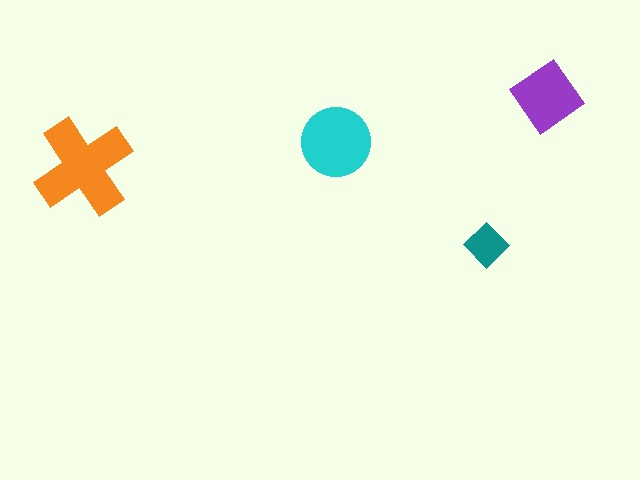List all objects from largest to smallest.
The orange cross, the cyan circle, the purple diamond, the teal diamond.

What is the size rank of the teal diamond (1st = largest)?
4th.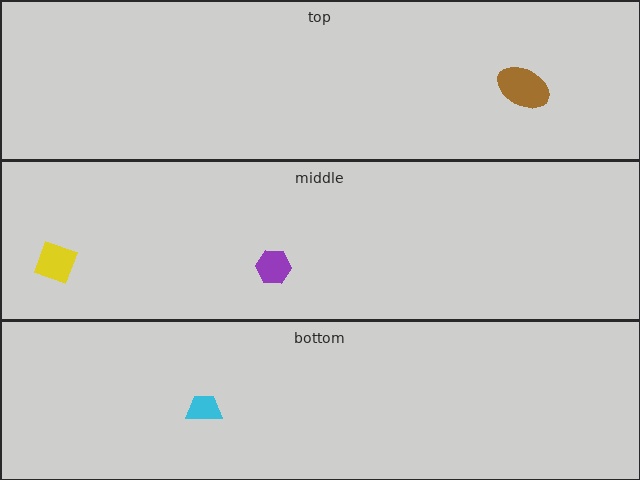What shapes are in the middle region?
The purple hexagon, the yellow diamond.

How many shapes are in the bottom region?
1.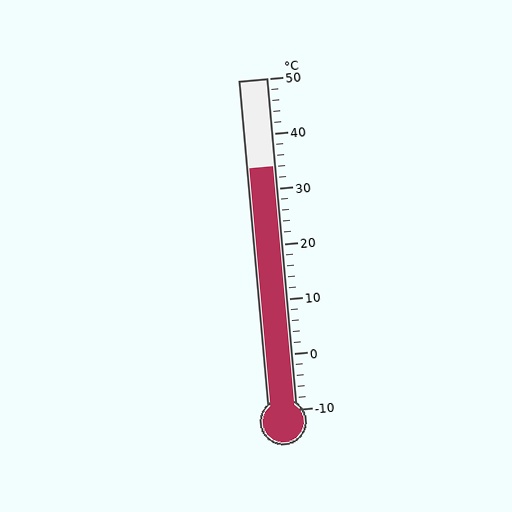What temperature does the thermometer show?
The thermometer shows approximately 34°C.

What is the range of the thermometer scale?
The thermometer scale ranges from -10°C to 50°C.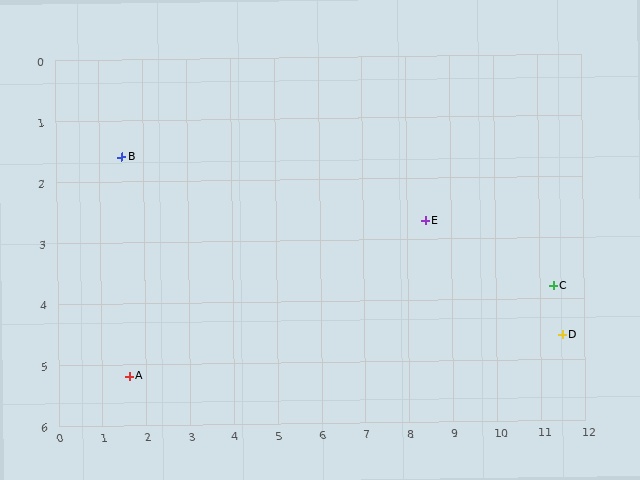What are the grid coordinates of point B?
Point B is at approximately (1.5, 1.6).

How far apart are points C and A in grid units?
Points C and A are about 9.8 grid units apart.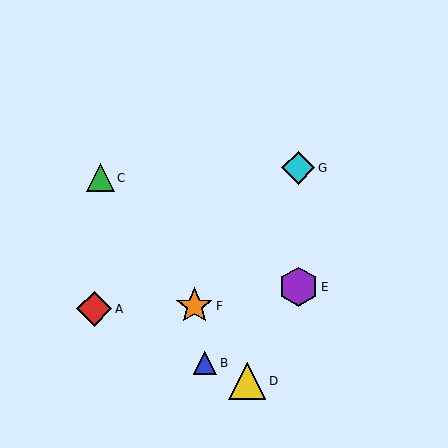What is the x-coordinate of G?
Object G is at x≈298.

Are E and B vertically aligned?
No, E is at x≈298 and B is at x≈205.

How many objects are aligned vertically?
2 objects (E, G) are aligned vertically.